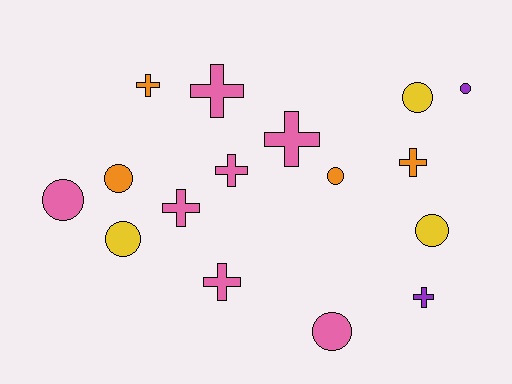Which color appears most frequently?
Pink, with 7 objects.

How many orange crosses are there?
There are 2 orange crosses.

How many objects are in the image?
There are 16 objects.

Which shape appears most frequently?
Cross, with 8 objects.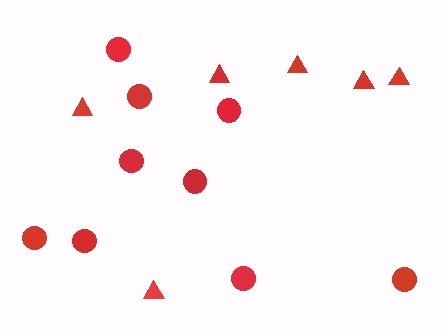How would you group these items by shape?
There are 2 groups: one group of triangles (6) and one group of circles (9).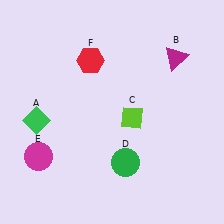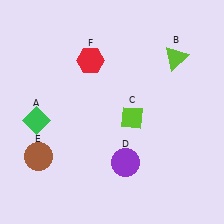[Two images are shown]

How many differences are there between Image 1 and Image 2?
There are 3 differences between the two images.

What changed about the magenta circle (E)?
In Image 1, E is magenta. In Image 2, it changed to brown.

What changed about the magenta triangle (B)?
In Image 1, B is magenta. In Image 2, it changed to lime.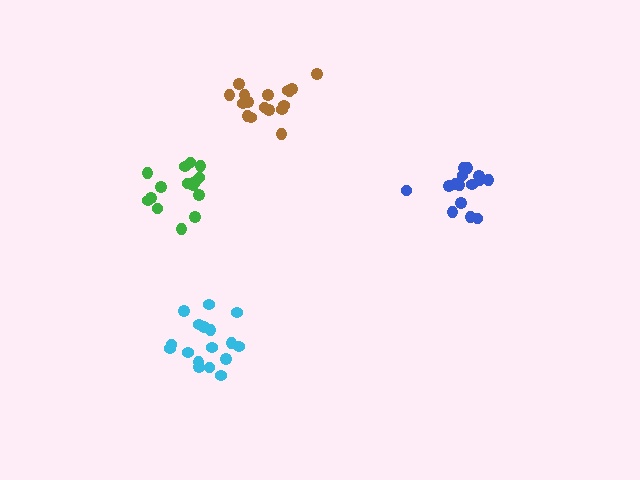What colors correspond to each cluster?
The clusters are colored: blue, cyan, green, brown.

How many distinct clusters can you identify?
There are 4 distinct clusters.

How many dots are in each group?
Group 1: 16 dots, Group 2: 17 dots, Group 3: 15 dots, Group 4: 17 dots (65 total).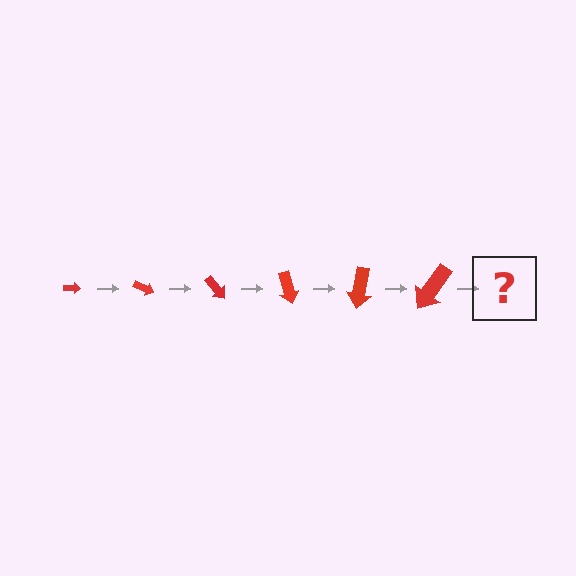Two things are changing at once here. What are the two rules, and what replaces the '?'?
The two rules are that the arrow grows larger each step and it rotates 25 degrees each step. The '?' should be an arrow, larger than the previous one and rotated 150 degrees from the start.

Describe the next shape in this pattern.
It should be an arrow, larger than the previous one and rotated 150 degrees from the start.